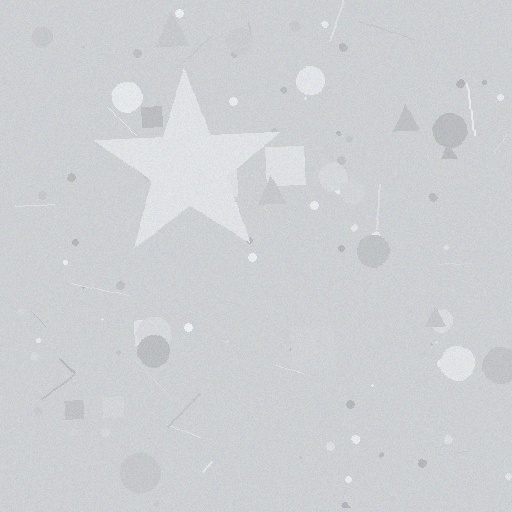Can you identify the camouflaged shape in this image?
The camouflaged shape is a star.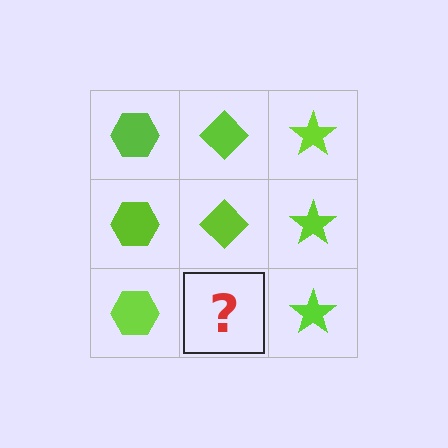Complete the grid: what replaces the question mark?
The question mark should be replaced with a lime diamond.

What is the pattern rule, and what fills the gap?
The rule is that each column has a consistent shape. The gap should be filled with a lime diamond.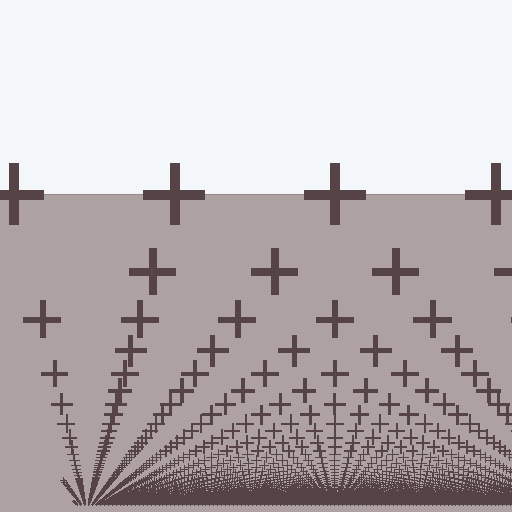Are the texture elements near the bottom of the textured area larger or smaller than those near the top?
Smaller. The gradient is inverted — elements near the bottom are smaller and denser.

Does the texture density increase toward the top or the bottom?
Density increases toward the bottom.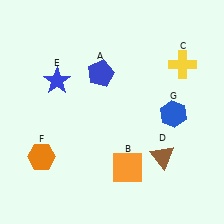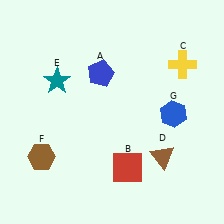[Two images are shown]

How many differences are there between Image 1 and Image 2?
There are 3 differences between the two images.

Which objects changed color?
B changed from orange to red. E changed from blue to teal. F changed from orange to brown.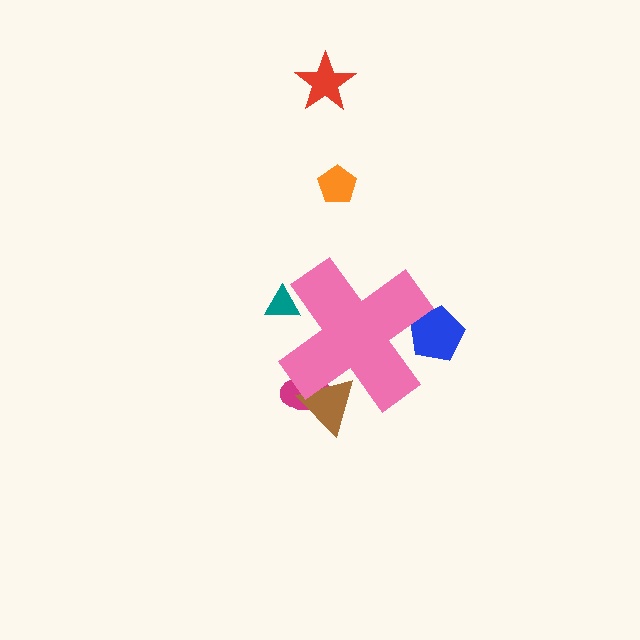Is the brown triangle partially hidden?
Yes, the brown triangle is partially hidden behind the pink cross.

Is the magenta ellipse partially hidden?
Yes, the magenta ellipse is partially hidden behind the pink cross.